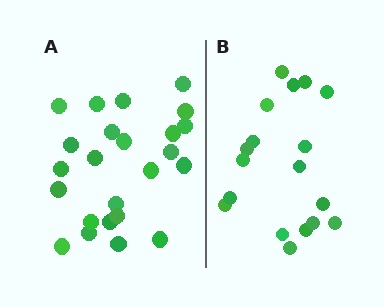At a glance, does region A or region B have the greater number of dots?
Region A (the left region) has more dots.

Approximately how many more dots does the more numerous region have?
Region A has about 6 more dots than region B.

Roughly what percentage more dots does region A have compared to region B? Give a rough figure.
About 35% more.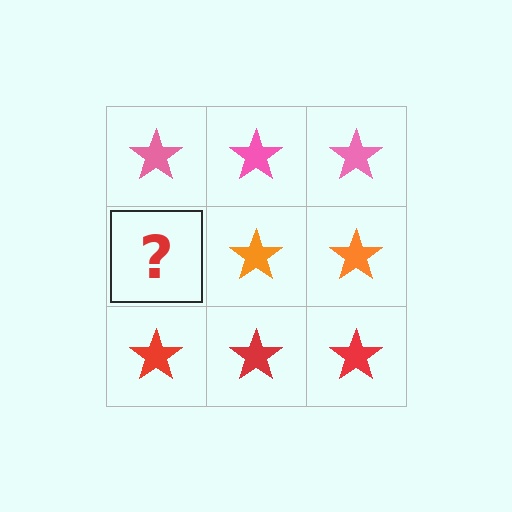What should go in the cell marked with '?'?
The missing cell should contain an orange star.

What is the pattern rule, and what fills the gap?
The rule is that each row has a consistent color. The gap should be filled with an orange star.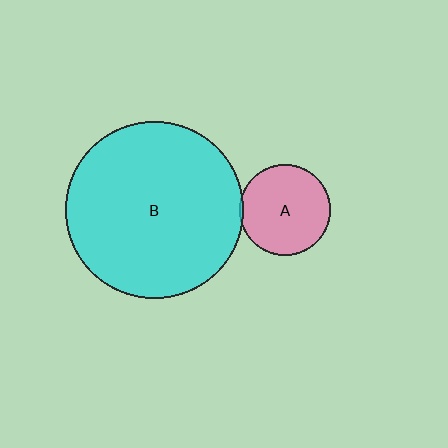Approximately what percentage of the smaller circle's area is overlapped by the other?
Approximately 5%.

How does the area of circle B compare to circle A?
Approximately 3.8 times.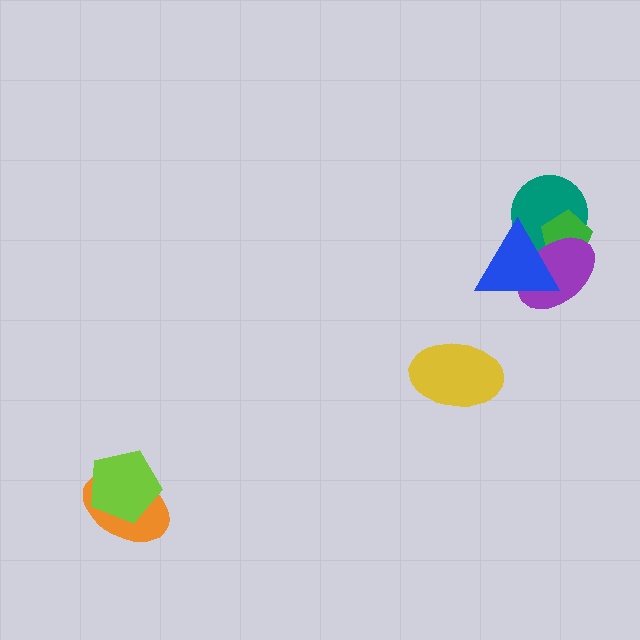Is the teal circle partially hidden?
Yes, it is partially covered by another shape.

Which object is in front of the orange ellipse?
The lime pentagon is in front of the orange ellipse.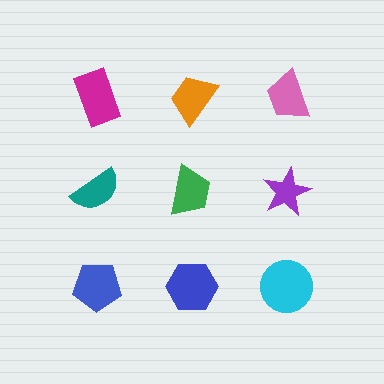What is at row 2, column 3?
A purple star.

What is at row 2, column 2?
A green trapezoid.